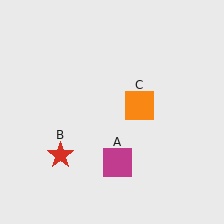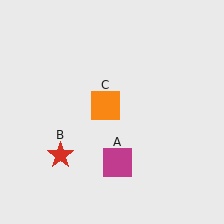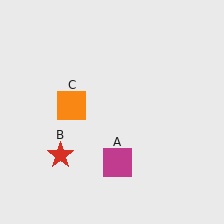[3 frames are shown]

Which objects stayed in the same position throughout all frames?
Magenta square (object A) and red star (object B) remained stationary.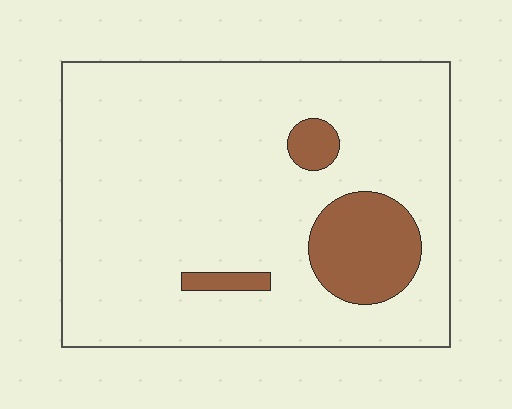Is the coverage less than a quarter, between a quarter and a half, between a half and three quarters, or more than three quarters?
Less than a quarter.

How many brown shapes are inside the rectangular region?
3.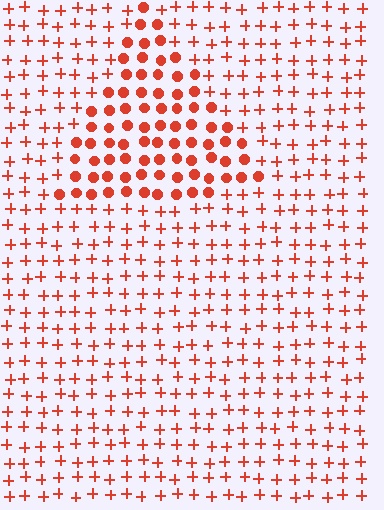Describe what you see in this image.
The image is filled with small red elements arranged in a uniform grid. A triangle-shaped region contains circles, while the surrounding area contains plus signs. The boundary is defined purely by the change in element shape.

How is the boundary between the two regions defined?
The boundary is defined by a change in element shape: circles inside vs. plus signs outside. All elements share the same color and spacing.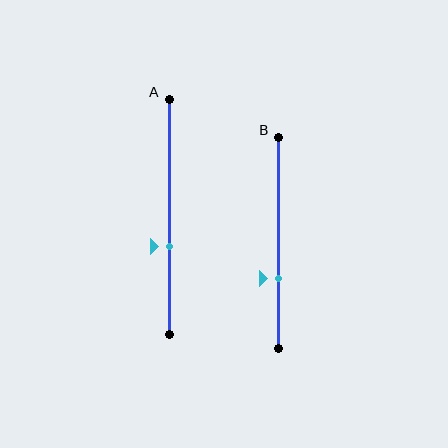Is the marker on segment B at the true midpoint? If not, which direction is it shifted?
No, the marker on segment B is shifted downward by about 17% of the segment length.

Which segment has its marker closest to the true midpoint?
Segment A has its marker closest to the true midpoint.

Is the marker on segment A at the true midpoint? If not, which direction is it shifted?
No, the marker on segment A is shifted downward by about 13% of the segment length.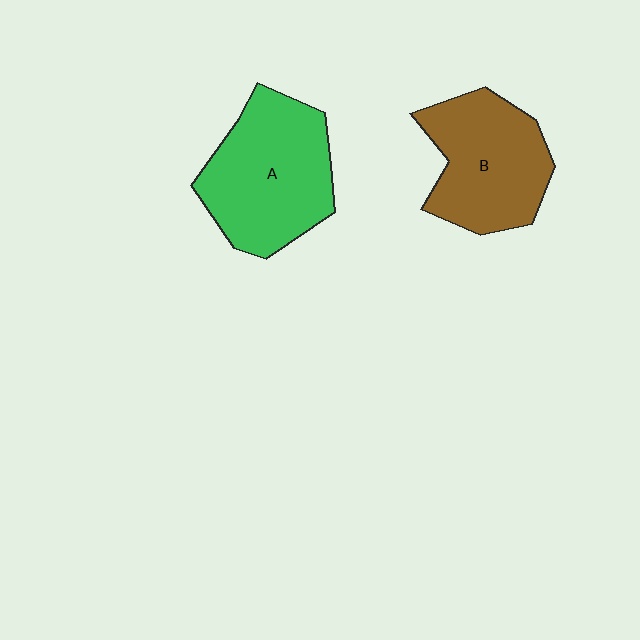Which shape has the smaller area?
Shape B (brown).